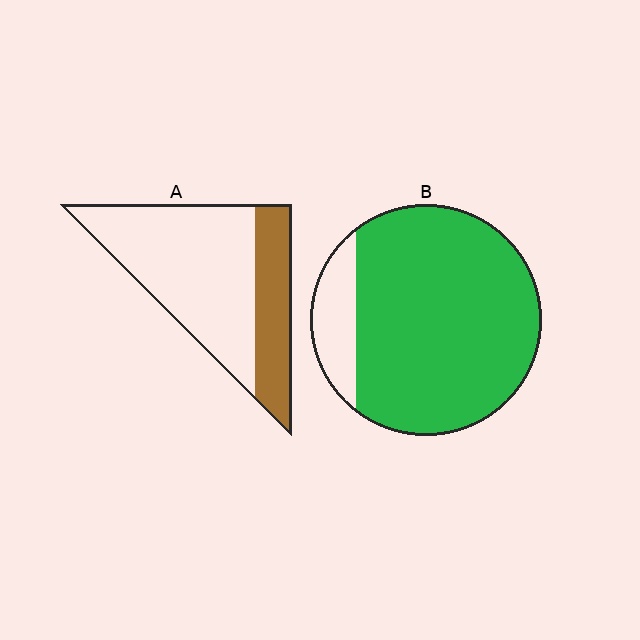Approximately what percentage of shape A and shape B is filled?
A is approximately 30% and B is approximately 85%.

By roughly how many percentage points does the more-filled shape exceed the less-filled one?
By roughly 55 percentage points (B over A).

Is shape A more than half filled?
No.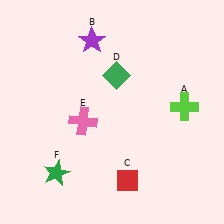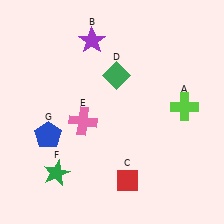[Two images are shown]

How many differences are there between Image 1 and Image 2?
There is 1 difference between the two images.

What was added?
A blue pentagon (G) was added in Image 2.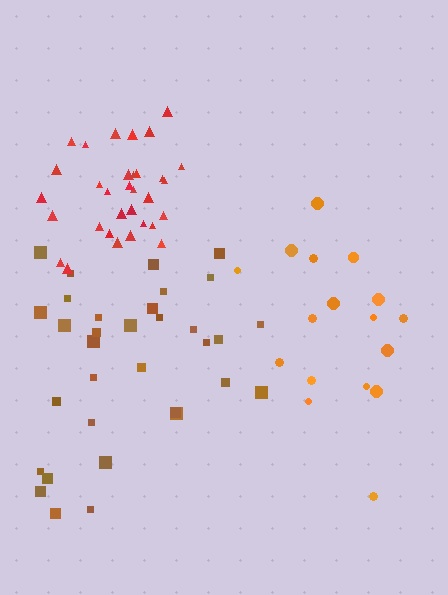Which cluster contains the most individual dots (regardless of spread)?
Brown (33).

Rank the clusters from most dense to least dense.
red, brown, orange.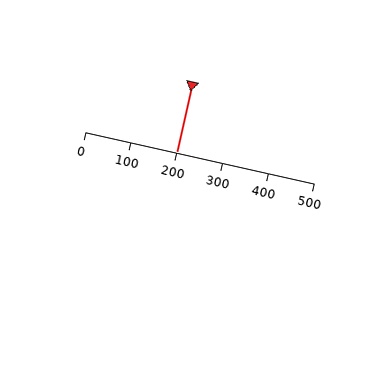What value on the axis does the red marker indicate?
The marker indicates approximately 200.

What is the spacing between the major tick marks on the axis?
The major ticks are spaced 100 apart.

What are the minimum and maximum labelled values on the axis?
The axis runs from 0 to 500.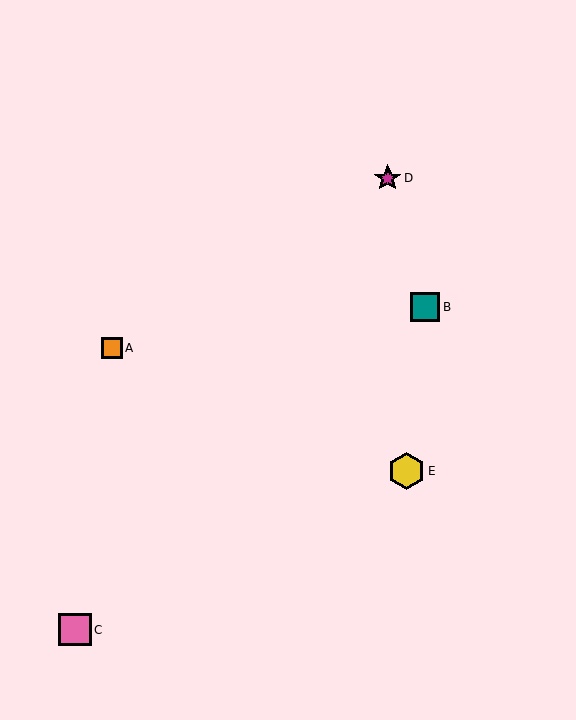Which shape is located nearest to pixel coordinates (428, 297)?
The teal square (labeled B) at (425, 307) is nearest to that location.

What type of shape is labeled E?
Shape E is a yellow hexagon.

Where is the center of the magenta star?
The center of the magenta star is at (388, 178).